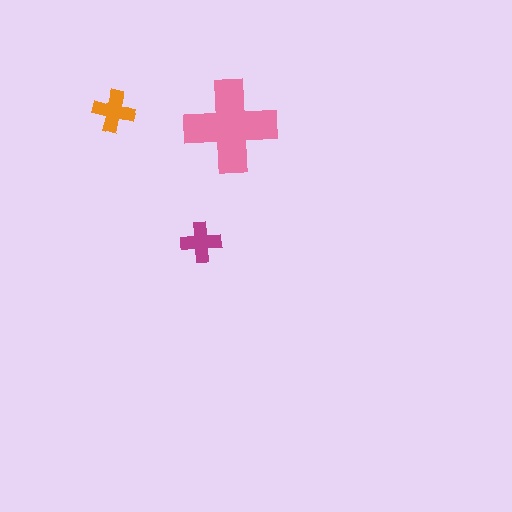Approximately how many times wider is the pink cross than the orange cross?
About 2 times wider.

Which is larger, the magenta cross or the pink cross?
The pink one.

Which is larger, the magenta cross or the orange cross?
The orange one.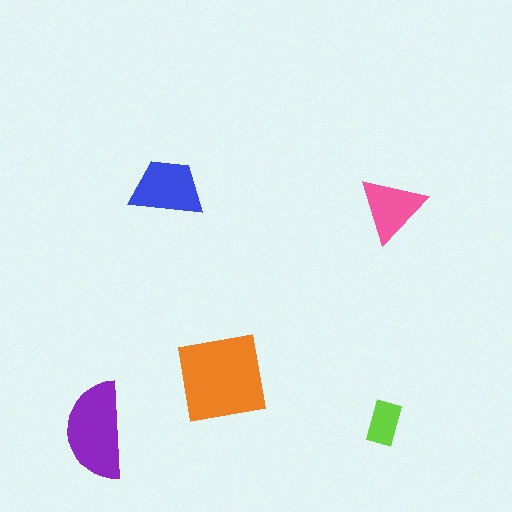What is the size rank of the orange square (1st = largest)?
1st.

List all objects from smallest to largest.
The lime rectangle, the pink triangle, the blue trapezoid, the purple semicircle, the orange square.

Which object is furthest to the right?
The pink triangle is rightmost.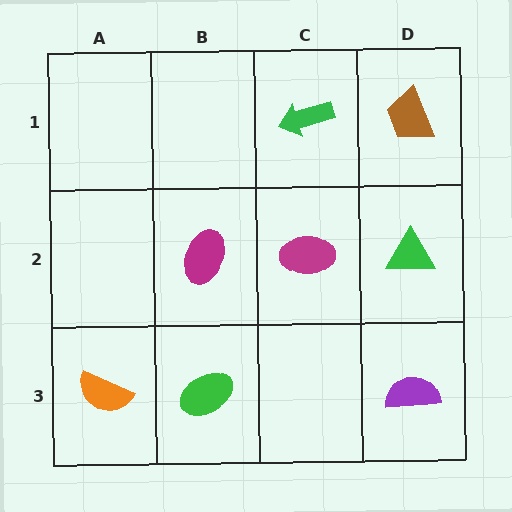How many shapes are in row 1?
2 shapes.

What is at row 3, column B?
A green ellipse.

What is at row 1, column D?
A brown trapezoid.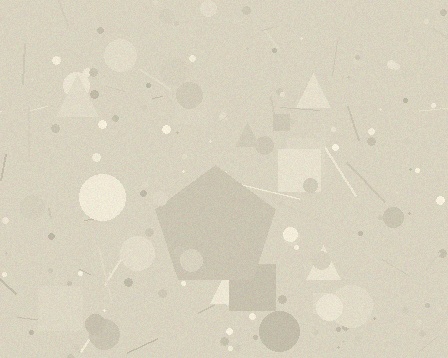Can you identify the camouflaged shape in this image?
The camouflaged shape is a pentagon.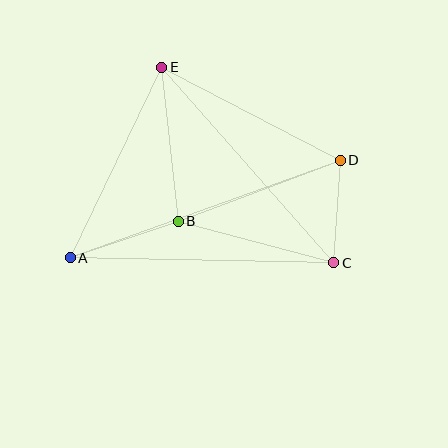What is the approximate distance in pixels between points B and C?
The distance between B and C is approximately 161 pixels.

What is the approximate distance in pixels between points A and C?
The distance between A and C is approximately 264 pixels.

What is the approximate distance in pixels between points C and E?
The distance between C and E is approximately 261 pixels.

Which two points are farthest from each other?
Points A and D are farthest from each other.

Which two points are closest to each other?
Points C and D are closest to each other.